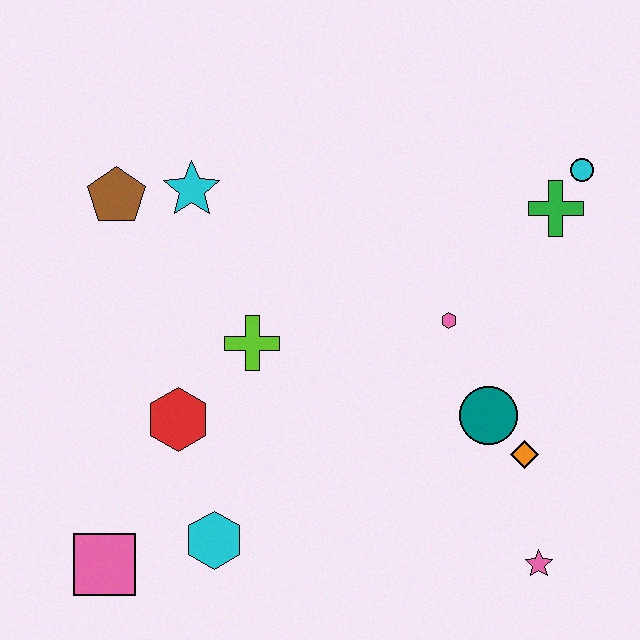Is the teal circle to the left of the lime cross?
No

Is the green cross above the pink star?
Yes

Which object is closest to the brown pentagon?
The cyan star is closest to the brown pentagon.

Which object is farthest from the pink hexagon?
The pink square is farthest from the pink hexagon.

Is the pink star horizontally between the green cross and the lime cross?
Yes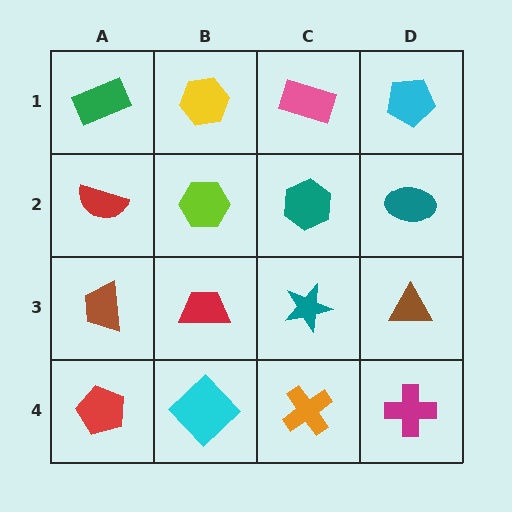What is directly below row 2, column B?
A red trapezoid.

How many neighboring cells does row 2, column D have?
3.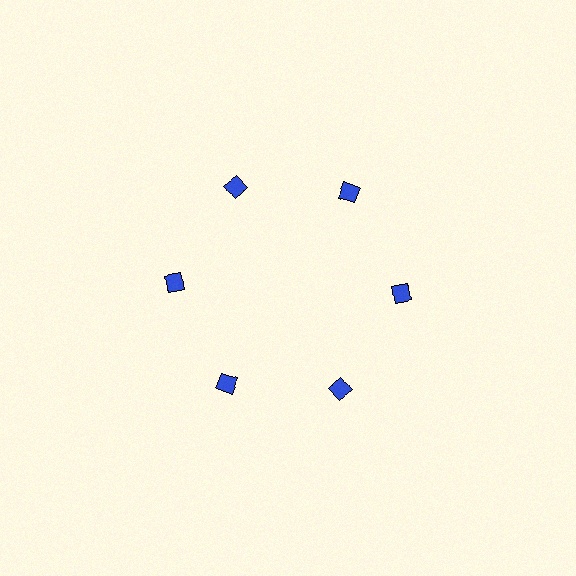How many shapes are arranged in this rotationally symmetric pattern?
There are 6 shapes, arranged in 6 groups of 1.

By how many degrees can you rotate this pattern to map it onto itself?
The pattern maps onto itself every 60 degrees of rotation.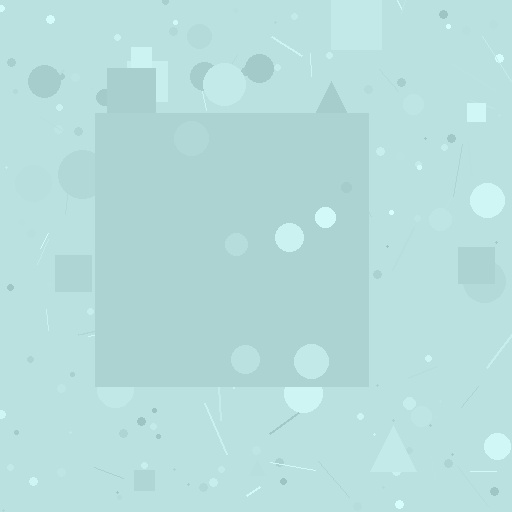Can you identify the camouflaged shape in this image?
The camouflaged shape is a square.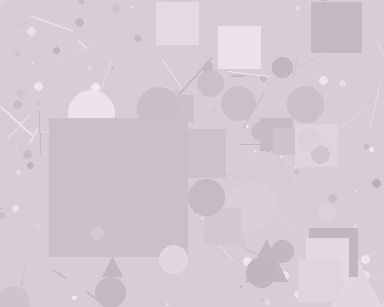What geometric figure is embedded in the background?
A square is embedded in the background.